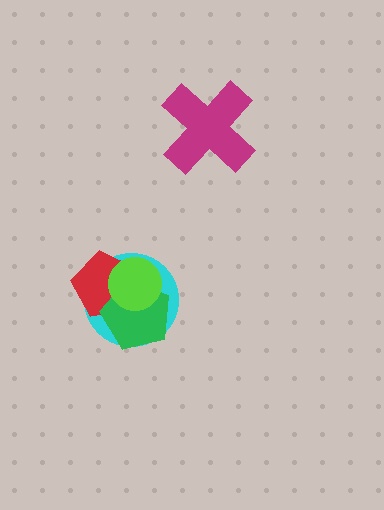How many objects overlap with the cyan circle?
3 objects overlap with the cyan circle.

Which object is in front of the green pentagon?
The lime circle is in front of the green pentagon.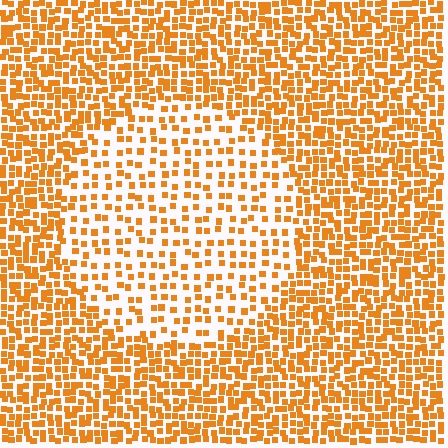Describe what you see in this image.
The image contains small orange elements arranged at two different densities. A circle-shaped region is visible where the elements are less densely packed than the surrounding area.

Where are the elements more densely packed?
The elements are more densely packed outside the circle boundary.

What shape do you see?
I see a circle.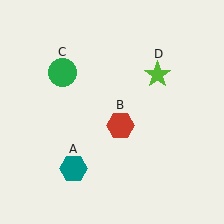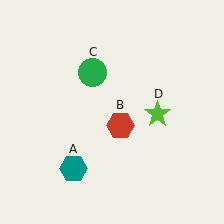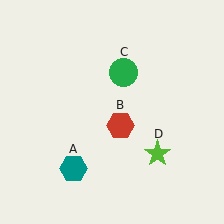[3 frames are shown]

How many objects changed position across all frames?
2 objects changed position: green circle (object C), lime star (object D).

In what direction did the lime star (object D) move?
The lime star (object D) moved down.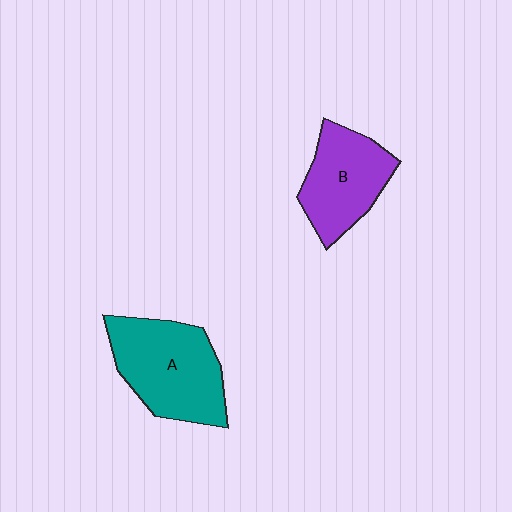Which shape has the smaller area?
Shape B (purple).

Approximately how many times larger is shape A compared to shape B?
Approximately 1.3 times.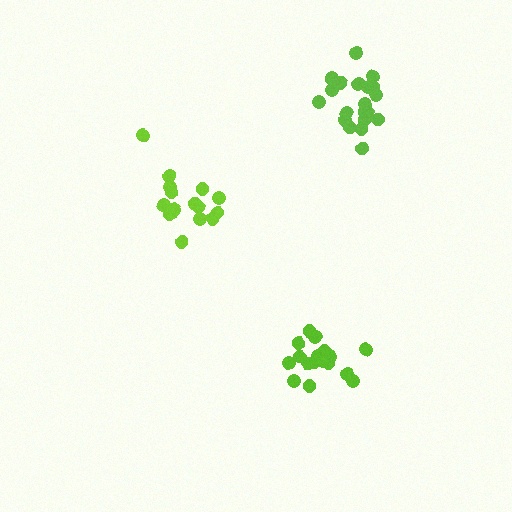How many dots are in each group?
Group 1: 20 dots, Group 2: 16 dots, Group 3: 17 dots (53 total).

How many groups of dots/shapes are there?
There are 3 groups.